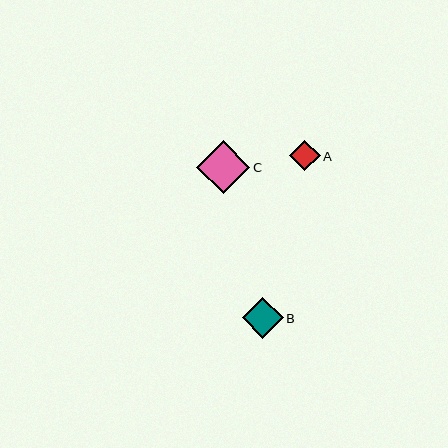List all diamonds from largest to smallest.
From largest to smallest: C, B, A.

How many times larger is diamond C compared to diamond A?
Diamond C is approximately 1.7 times the size of diamond A.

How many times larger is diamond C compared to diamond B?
Diamond C is approximately 1.3 times the size of diamond B.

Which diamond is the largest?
Diamond C is the largest with a size of approximately 53 pixels.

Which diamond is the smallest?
Diamond A is the smallest with a size of approximately 31 pixels.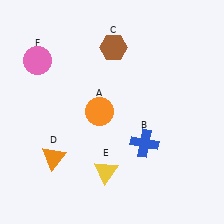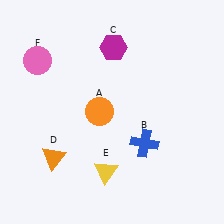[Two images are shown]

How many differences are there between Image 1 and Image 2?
There is 1 difference between the two images.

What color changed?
The hexagon (C) changed from brown in Image 1 to magenta in Image 2.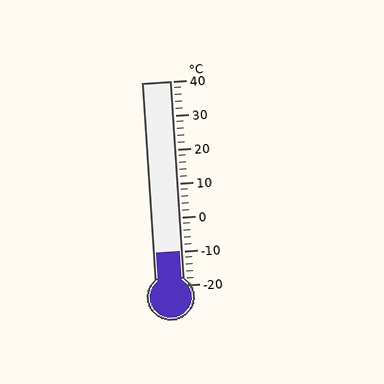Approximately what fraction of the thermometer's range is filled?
The thermometer is filled to approximately 15% of its range.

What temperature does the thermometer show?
The thermometer shows approximately -10°C.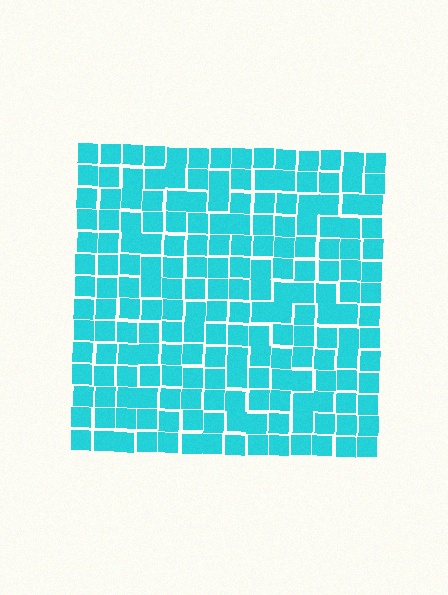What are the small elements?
The small elements are squares.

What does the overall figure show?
The overall figure shows a square.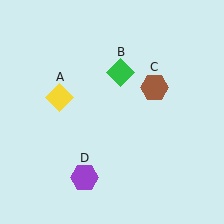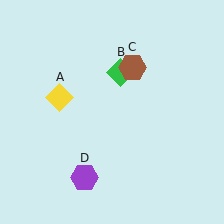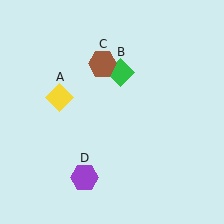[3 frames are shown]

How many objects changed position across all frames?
1 object changed position: brown hexagon (object C).